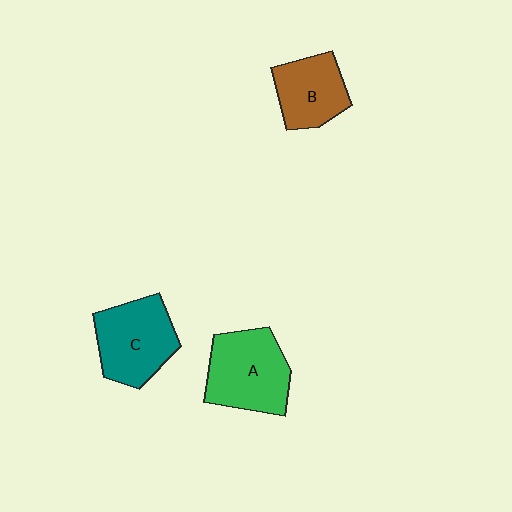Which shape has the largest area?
Shape A (green).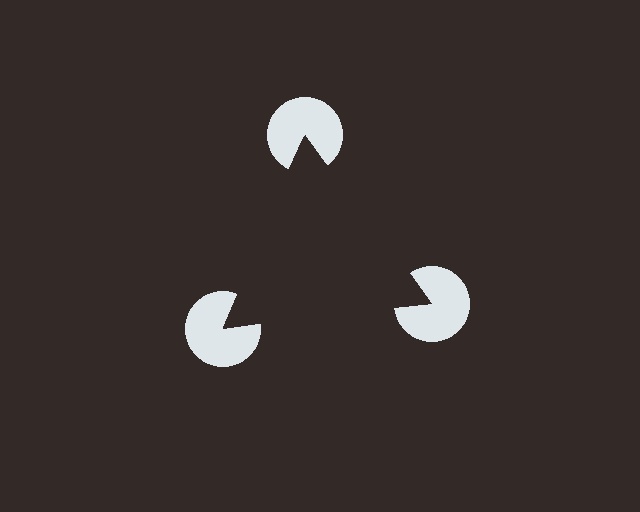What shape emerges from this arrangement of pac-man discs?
An illusory triangle — its edges are inferred from the aligned wedge cuts in the pac-man discs, not physically drawn.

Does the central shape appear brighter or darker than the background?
It typically appears slightly darker than the background, even though no actual brightness change is drawn.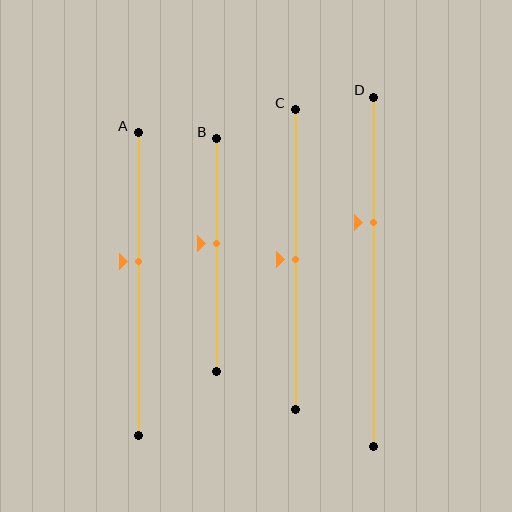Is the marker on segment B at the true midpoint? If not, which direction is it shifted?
No, the marker on segment B is shifted upward by about 5% of the segment length.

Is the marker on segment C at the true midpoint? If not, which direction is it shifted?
Yes, the marker on segment C is at the true midpoint.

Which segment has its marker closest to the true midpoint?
Segment C has its marker closest to the true midpoint.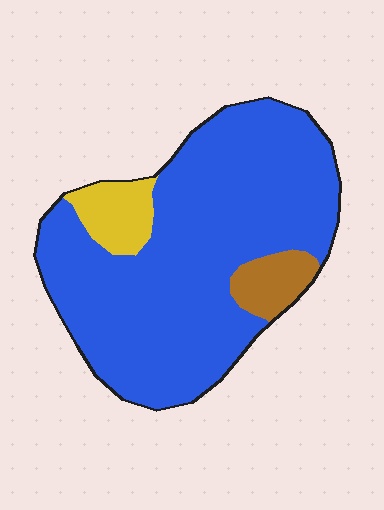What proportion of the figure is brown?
Brown takes up about one tenth (1/10) of the figure.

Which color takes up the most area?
Blue, at roughly 85%.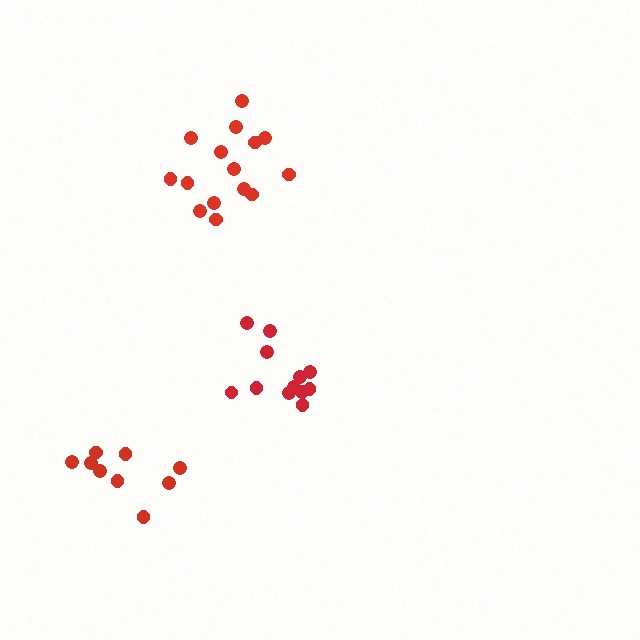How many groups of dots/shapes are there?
There are 3 groups.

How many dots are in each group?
Group 1: 12 dots, Group 2: 15 dots, Group 3: 9 dots (36 total).